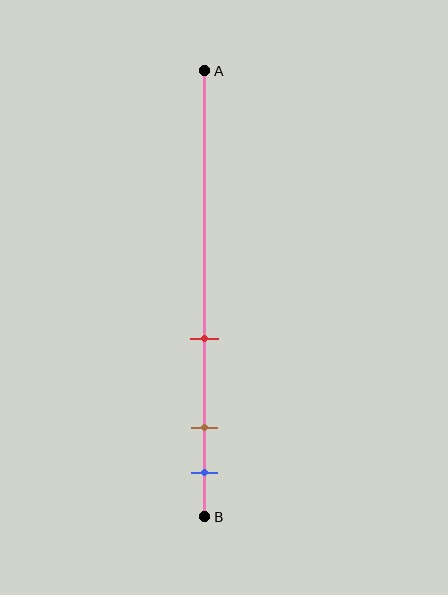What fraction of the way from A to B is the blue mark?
The blue mark is approximately 90% (0.9) of the way from A to B.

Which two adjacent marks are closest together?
The brown and blue marks are the closest adjacent pair.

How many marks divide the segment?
There are 3 marks dividing the segment.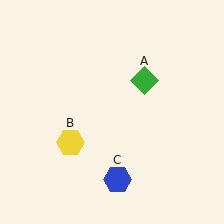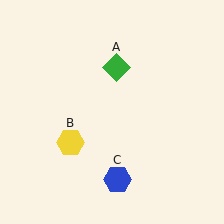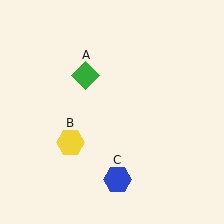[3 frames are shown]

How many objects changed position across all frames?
1 object changed position: green diamond (object A).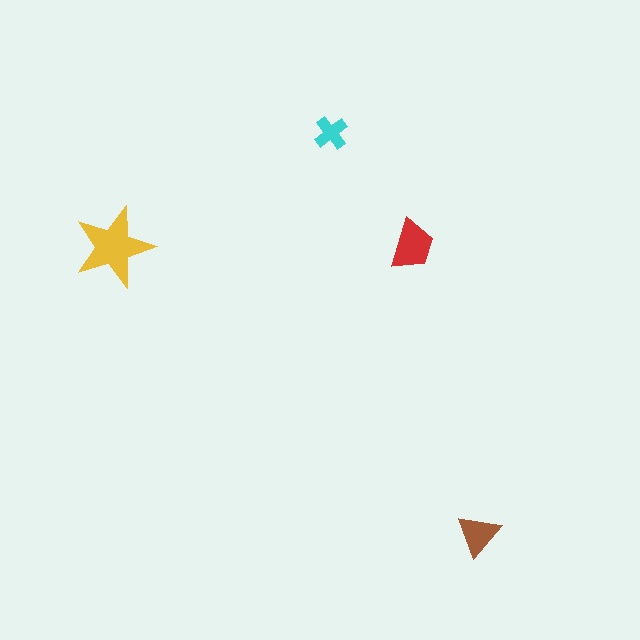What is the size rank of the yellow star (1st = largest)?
1st.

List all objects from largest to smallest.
The yellow star, the red trapezoid, the brown triangle, the cyan cross.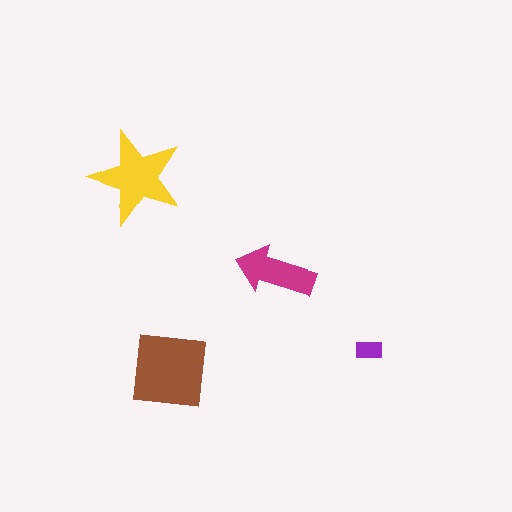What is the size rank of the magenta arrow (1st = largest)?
3rd.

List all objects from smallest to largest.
The purple rectangle, the magenta arrow, the yellow star, the brown square.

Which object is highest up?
The yellow star is topmost.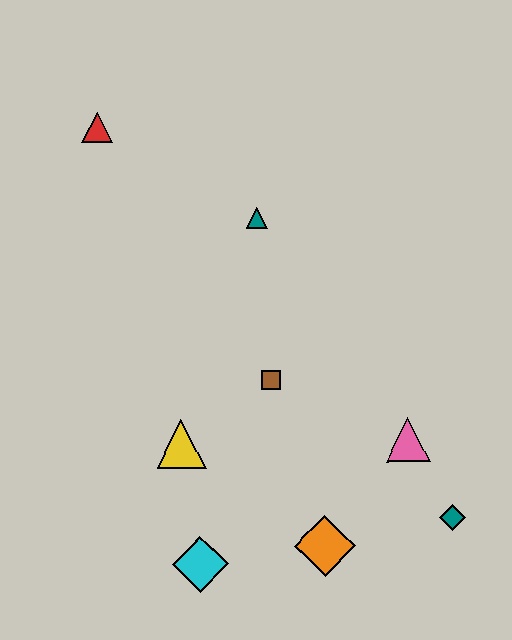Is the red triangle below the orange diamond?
No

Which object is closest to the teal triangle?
The brown square is closest to the teal triangle.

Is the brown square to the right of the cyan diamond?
Yes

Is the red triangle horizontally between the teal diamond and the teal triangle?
No